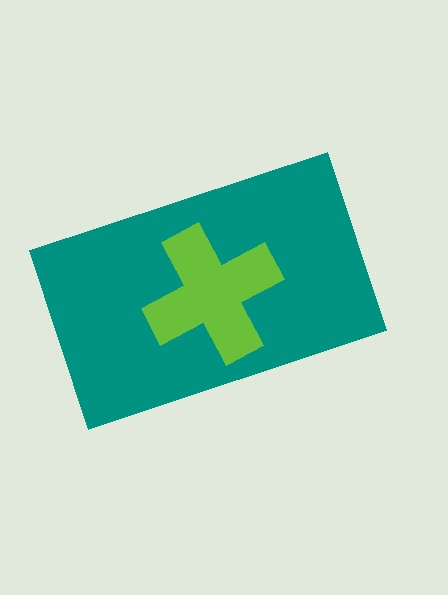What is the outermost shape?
The teal rectangle.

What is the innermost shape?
The lime cross.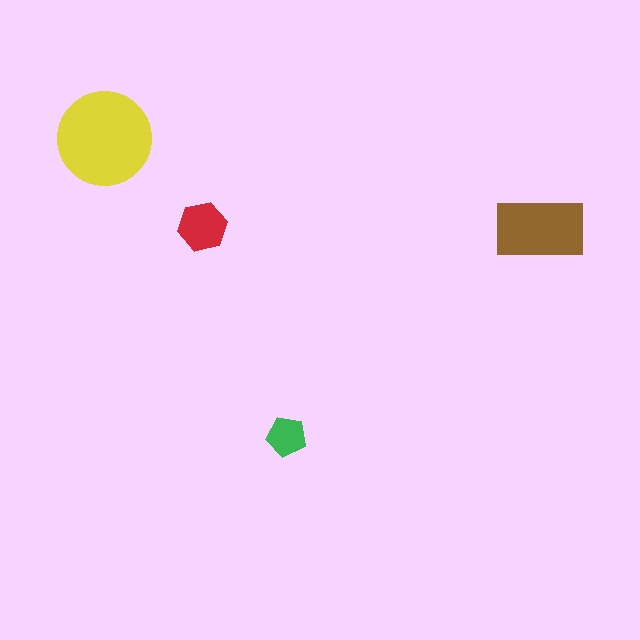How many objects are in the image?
There are 4 objects in the image.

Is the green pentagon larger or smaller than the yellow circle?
Smaller.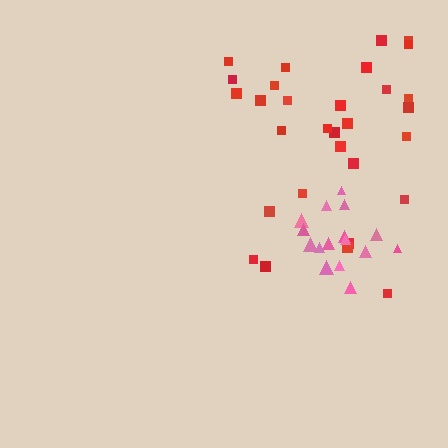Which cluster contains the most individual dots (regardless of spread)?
Red (31).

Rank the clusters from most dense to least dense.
pink, red.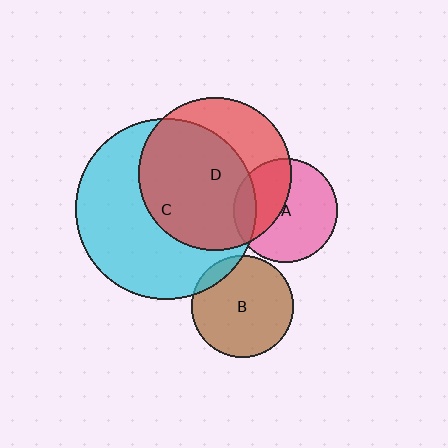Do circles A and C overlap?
Yes.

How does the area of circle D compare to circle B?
Approximately 2.2 times.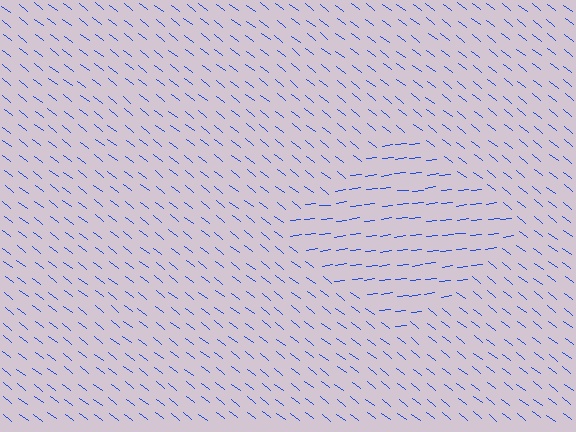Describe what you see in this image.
The image is filled with small blue line segments. A diamond region in the image has lines oriented differently from the surrounding lines, creating a visible texture boundary.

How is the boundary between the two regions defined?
The boundary is defined purely by a change in line orientation (approximately 45 degrees difference). All lines are the same color and thickness.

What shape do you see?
I see a diamond.